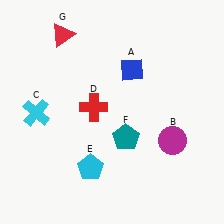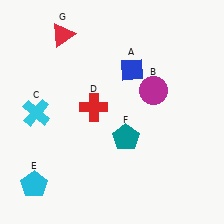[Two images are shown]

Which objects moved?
The objects that moved are: the magenta circle (B), the cyan pentagon (E).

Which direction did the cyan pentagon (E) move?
The cyan pentagon (E) moved left.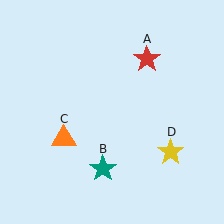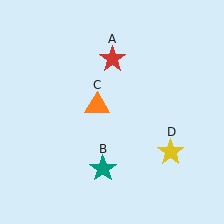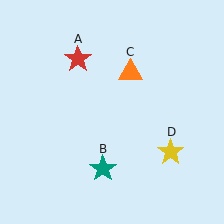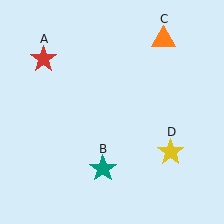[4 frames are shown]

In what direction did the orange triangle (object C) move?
The orange triangle (object C) moved up and to the right.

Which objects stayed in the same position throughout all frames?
Teal star (object B) and yellow star (object D) remained stationary.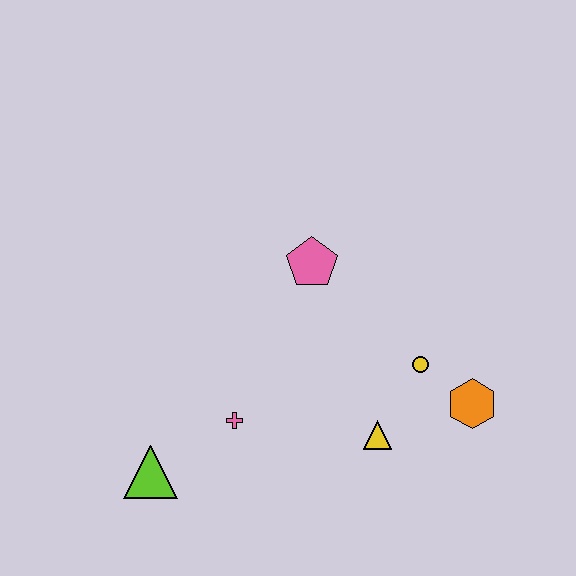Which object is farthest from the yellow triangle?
The lime triangle is farthest from the yellow triangle.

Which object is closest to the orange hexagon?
The yellow circle is closest to the orange hexagon.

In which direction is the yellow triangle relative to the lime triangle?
The yellow triangle is to the right of the lime triangle.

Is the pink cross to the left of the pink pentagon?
Yes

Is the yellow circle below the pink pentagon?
Yes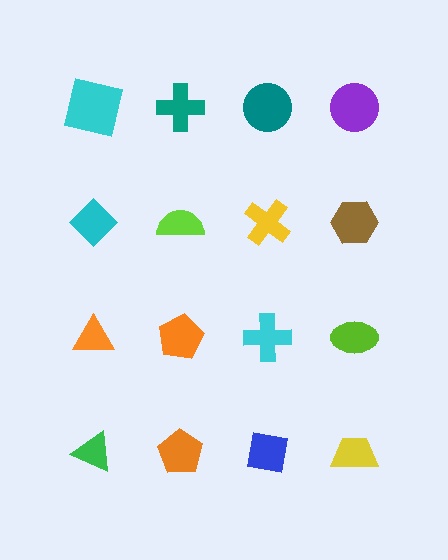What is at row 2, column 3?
A yellow cross.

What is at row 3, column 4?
A lime ellipse.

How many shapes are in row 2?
4 shapes.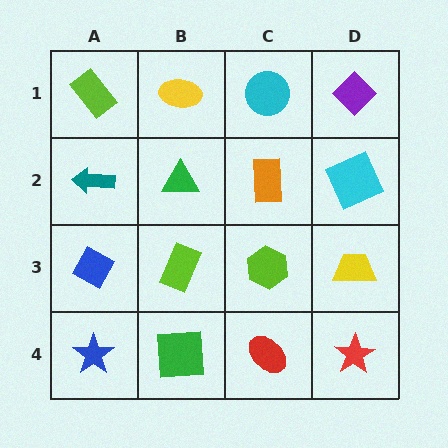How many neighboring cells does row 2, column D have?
3.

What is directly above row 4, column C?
A lime hexagon.